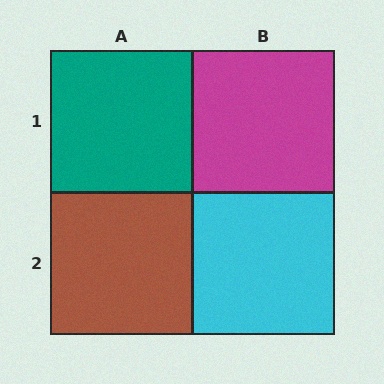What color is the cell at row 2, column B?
Cyan.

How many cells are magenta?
1 cell is magenta.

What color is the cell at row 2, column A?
Brown.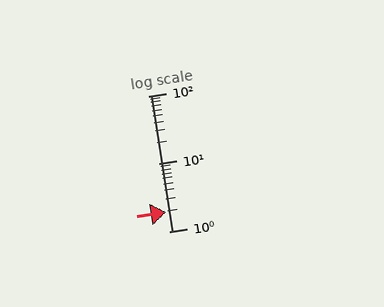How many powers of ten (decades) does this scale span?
The scale spans 2 decades, from 1 to 100.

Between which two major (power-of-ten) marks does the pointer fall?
The pointer is between 1 and 10.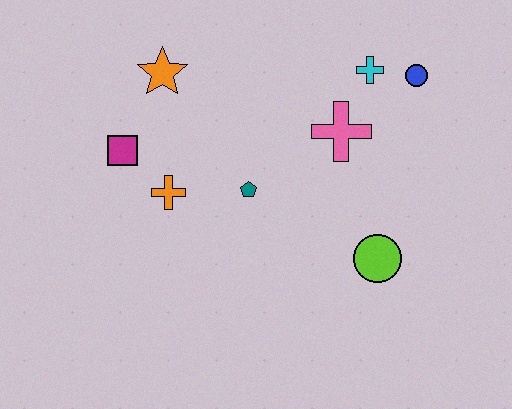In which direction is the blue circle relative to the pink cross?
The blue circle is to the right of the pink cross.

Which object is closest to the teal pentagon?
The orange cross is closest to the teal pentagon.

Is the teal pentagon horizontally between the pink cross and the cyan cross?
No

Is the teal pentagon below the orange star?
Yes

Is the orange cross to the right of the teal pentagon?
No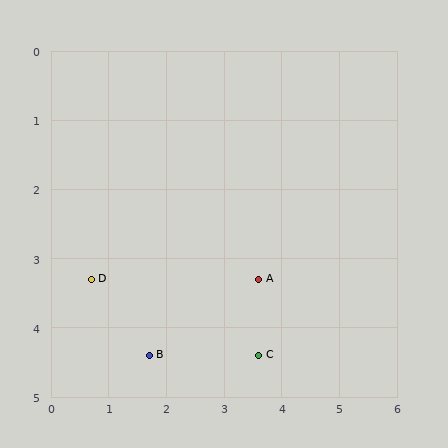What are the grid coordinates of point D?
Point D is at approximately (0.7, 3.3).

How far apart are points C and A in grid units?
Points C and A are about 1.1 grid units apart.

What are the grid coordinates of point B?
Point B is at approximately (1.7, 4.4).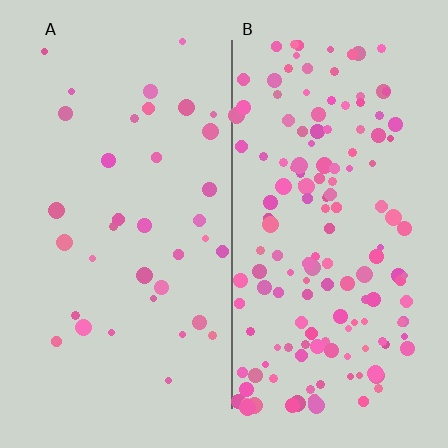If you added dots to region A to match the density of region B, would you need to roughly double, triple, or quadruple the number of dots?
Approximately quadruple.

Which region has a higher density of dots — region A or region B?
B (the right).